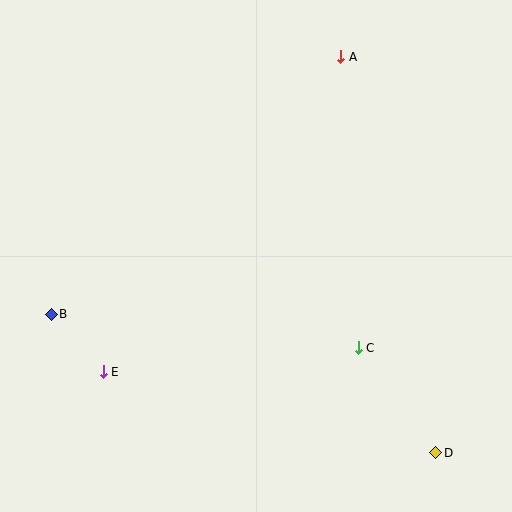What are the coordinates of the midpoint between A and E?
The midpoint between A and E is at (222, 214).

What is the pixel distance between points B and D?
The distance between B and D is 409 pixels.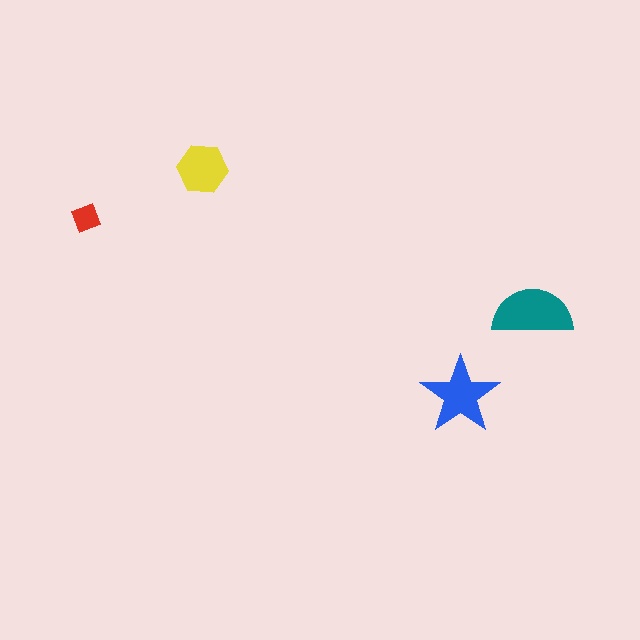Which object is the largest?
The teal semicircle.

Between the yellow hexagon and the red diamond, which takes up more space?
The yellow hexagon.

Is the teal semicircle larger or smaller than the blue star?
Larger.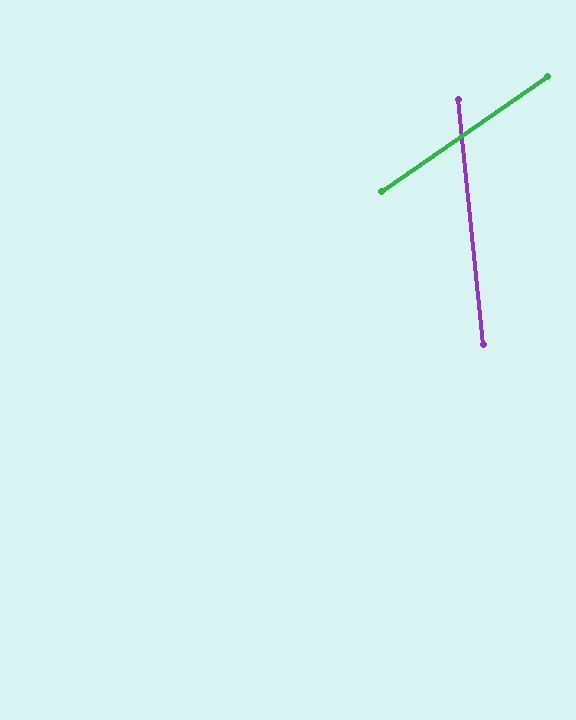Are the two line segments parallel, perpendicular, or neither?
Neither parallel nor perpendicular — they differ by about 61°.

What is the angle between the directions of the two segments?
Approximately 61 degrees.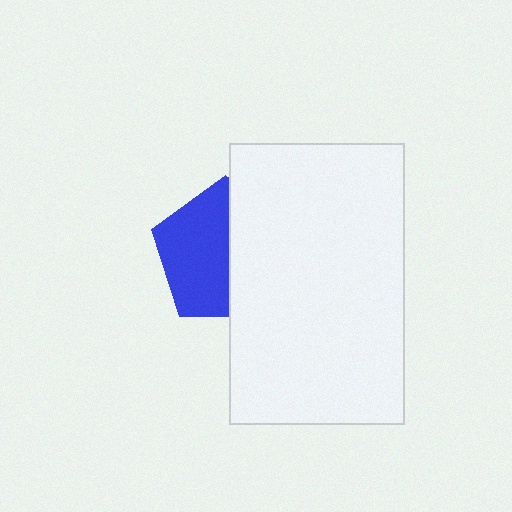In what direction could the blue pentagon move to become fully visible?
The blue pentagon could move left. That would shift it out from behind the white rectangle entirely.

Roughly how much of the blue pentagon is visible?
About half of it is visible (roughly 54%).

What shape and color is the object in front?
The object in front is a white rectangle.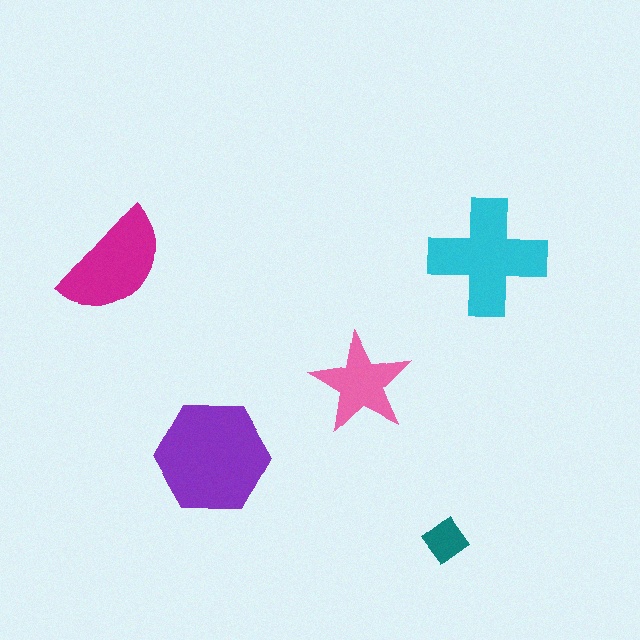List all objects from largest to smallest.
The purple hexagon, the cyan cross, the magenta semicircle, the pink star, the teal diamond.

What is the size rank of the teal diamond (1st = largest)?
5th.